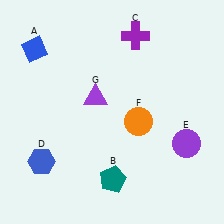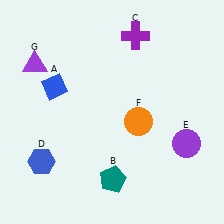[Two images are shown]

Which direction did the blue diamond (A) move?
The blue diamond (A) moved down.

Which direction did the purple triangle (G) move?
The purple triangle (G) moved left.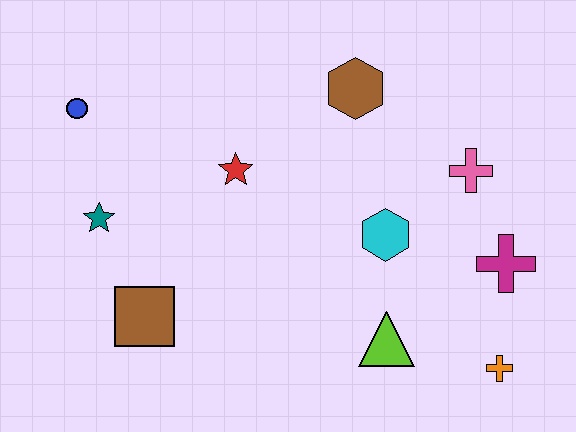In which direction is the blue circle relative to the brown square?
The blue circle is above the brown square.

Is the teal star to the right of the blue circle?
Yes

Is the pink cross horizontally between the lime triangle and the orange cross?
Yes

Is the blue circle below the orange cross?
No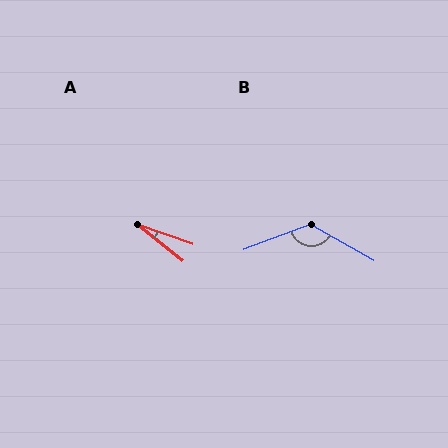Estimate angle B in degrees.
Approximately 129 degrees.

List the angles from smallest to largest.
A (19°), B (129°).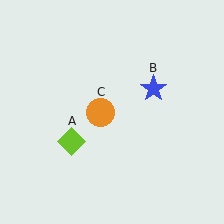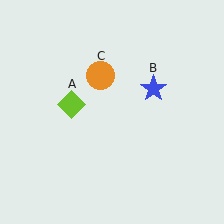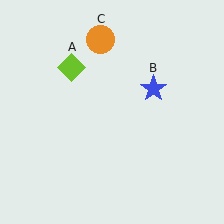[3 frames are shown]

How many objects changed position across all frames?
2 objects changed position: lime diamond (object A), orange circle (object C).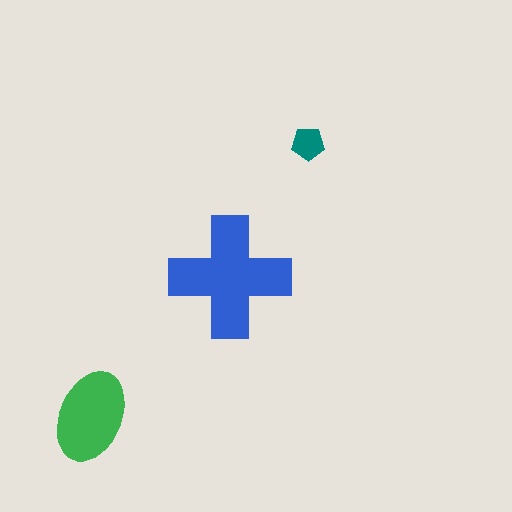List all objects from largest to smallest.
The blue cross, the green ellipse, the teal pentagon.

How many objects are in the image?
There are 3 objects in the image.